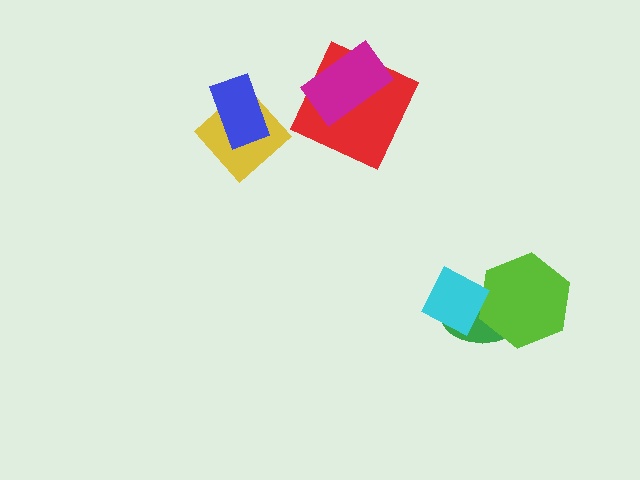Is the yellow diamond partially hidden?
Yes, it is partially covered by another shape.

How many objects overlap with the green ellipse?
2 objects overlap with the green ellipse.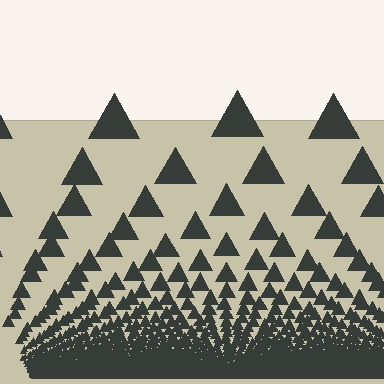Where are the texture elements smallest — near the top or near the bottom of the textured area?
Near the bottom.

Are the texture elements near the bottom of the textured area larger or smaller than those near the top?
Smaller. The gradient is inverted — elements near the bottom are smaller and denser.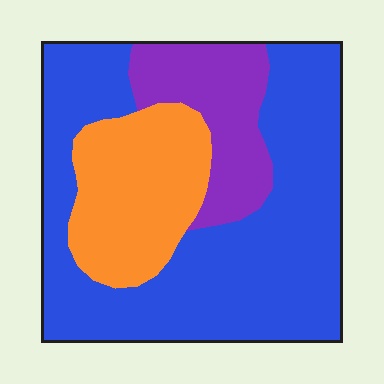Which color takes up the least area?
Purple, at roughly 15%.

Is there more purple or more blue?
Blue.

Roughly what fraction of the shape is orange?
Orange covers about 25% of the shape.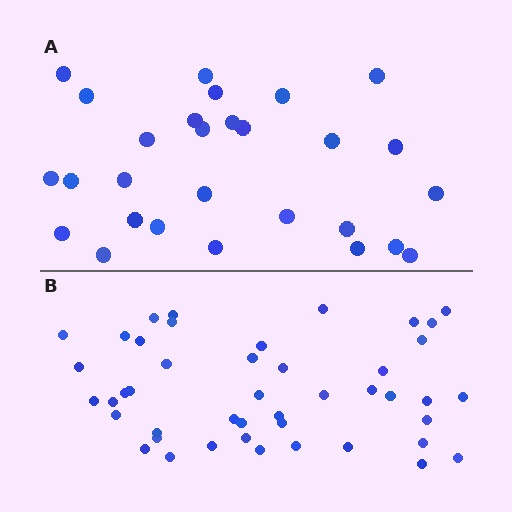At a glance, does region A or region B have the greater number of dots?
Region B (the bottom region) has more dots.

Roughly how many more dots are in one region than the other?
Region B has approximately 15 more dots than region A.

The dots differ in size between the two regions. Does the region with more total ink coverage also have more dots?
No. Region A has more total ink coverage because its dots are larger, but region B actually contains more individual dots. Total area can be misleading — the number of items is what matters here.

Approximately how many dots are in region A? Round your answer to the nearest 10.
About 30 dots. (The exact count is 28, which rounds to 30.)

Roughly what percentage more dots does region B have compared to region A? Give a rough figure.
About 60% more.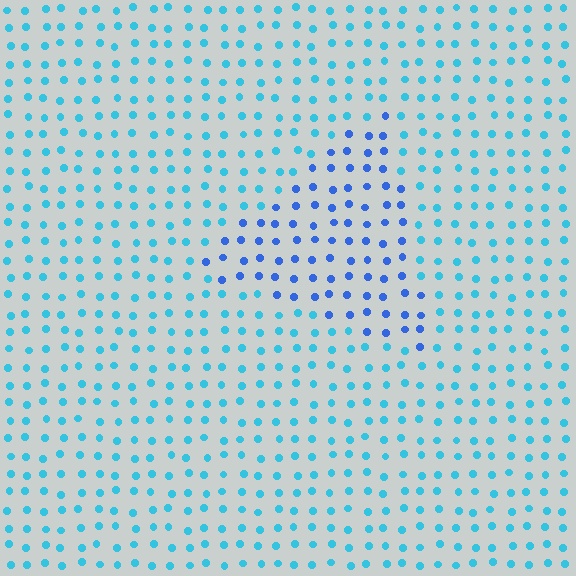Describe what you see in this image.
The image is filled with small cyan elements in a uniform arrangement. A triangle-shaped region is visible where the elements are tinted to a slightly different hue, forming a subtle color boundary.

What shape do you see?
I see a triangle.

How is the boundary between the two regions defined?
The boundary is defined purely by a slight shift in hue (about 33 degrees). Spacing, size, and orientation are identical on both sides.